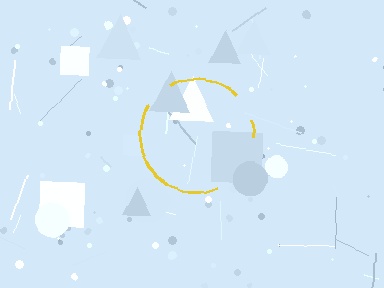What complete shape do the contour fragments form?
The contour fragments form a circle.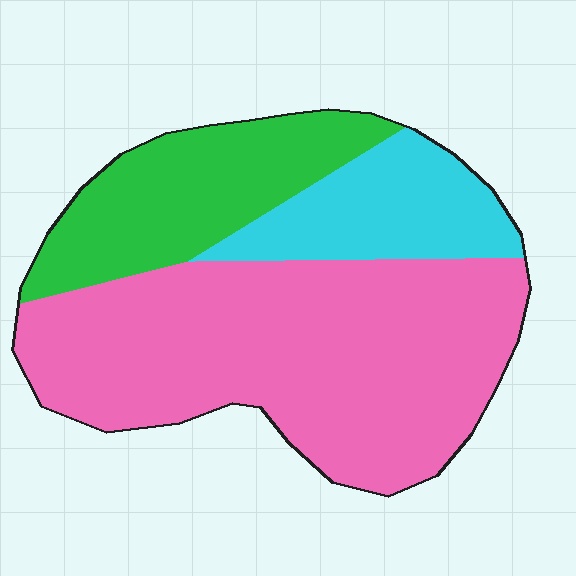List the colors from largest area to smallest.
From largest to smallest: pink, green, cyan.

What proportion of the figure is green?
Green takes up about one quarter (1/4) of the figure.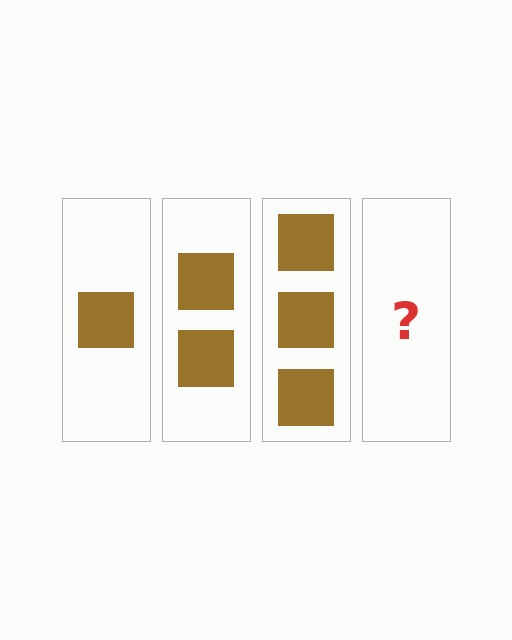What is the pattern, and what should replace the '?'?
The pattern is that each step adds one more square. The '?' should be 4 squares.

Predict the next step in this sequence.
The next step is 4 squares.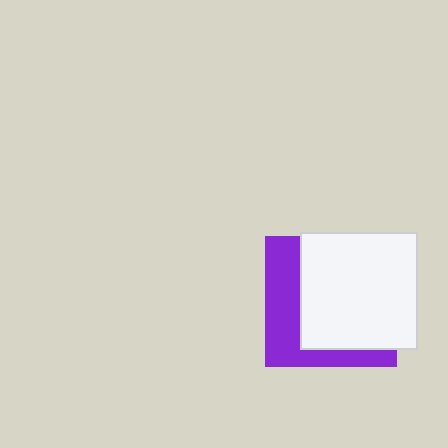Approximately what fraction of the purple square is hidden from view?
Roughly 64% of the purple square is hidden behind the white square.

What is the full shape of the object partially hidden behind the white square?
The partially hidden object is a purple square.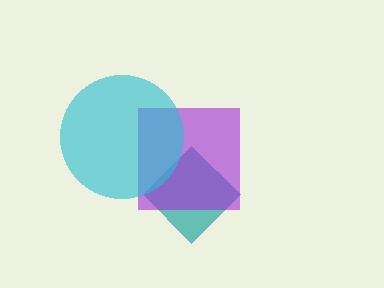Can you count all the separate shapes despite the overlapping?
Yes, there are 3 separate shapes.